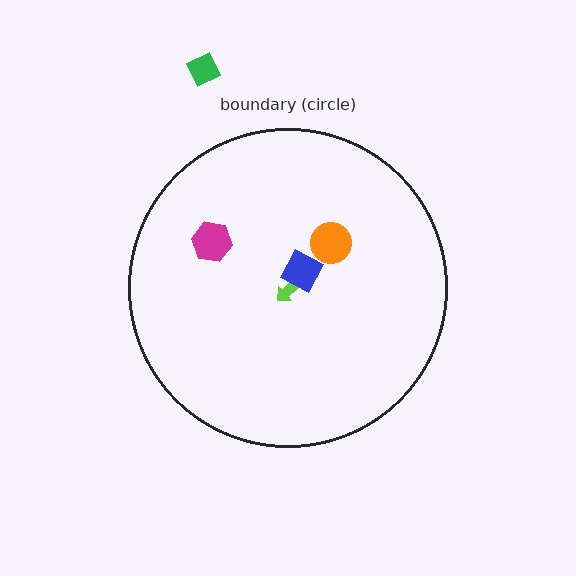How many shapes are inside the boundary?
4 inside, 1 outside.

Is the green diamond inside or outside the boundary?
Outside.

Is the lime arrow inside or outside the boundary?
Inside.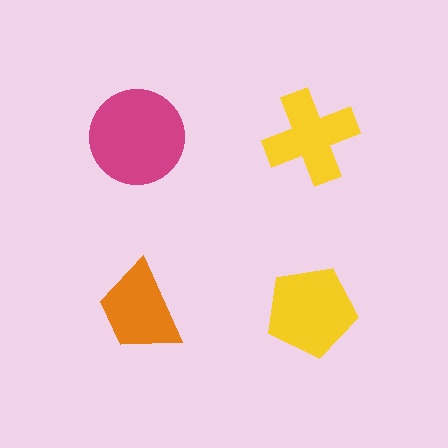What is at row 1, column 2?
A yellow cross.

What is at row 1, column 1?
A magenta circle.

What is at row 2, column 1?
An orange trapezoid.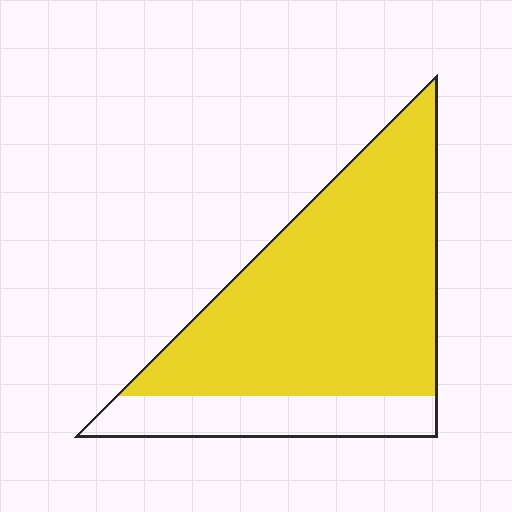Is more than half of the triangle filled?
Yes.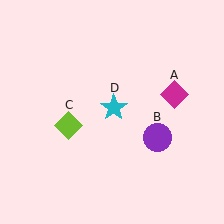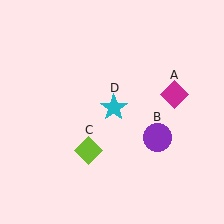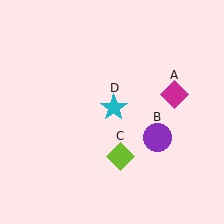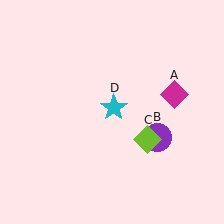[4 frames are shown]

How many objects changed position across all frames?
1 object changed position: lime diamond (object C).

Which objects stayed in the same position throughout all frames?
Magenta diamond (object A) and purple circle (object B) and cyan star (object D) remained stationary.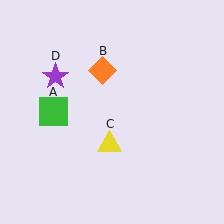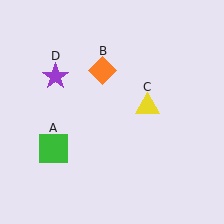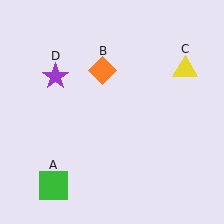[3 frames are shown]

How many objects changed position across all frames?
2 objects changed position: green square (object A), yellow triangle (object C).